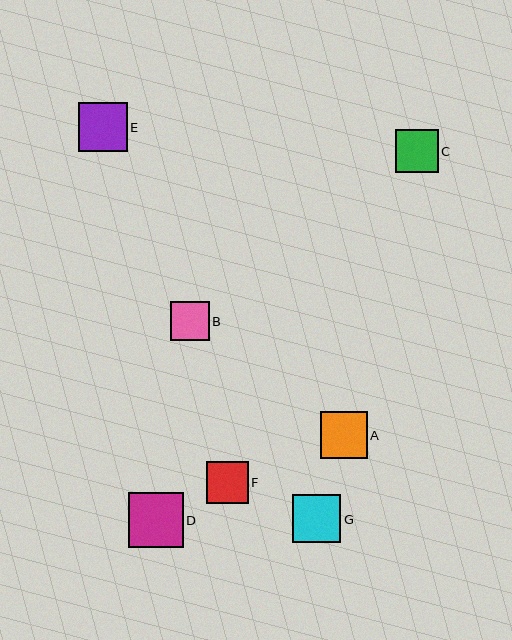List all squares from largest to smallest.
From largest to smallest: D, E, G, A, C, F, B.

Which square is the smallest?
Square B is the smallest with a size of approximately 38 pixels.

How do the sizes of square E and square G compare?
Square E and square G are approximately the same size.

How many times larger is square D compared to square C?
Square D is approximately 1.3 times the size of square C.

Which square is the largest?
Square D is the largest with a size of approximately 54 pixels.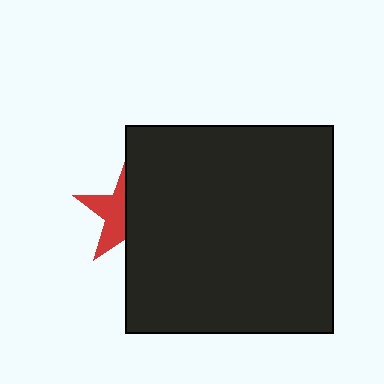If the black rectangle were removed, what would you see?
You would see the complete red star.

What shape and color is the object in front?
The object in front is a black rectangle.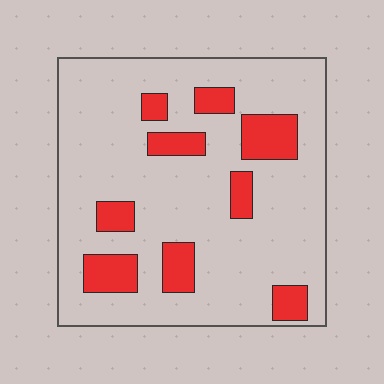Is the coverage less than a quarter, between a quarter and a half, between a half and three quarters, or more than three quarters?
Less than a quarter.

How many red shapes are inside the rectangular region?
9.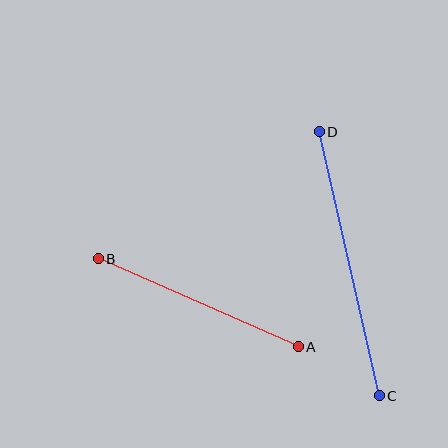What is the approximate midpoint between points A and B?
The midpoint is at approximately (198, 303) pixels.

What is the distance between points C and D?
The distance is approximately 271 pixels.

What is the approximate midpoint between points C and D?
The midpoint is at approximately (349, 264) pixels.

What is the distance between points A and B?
The distance is approximately 219 pixels.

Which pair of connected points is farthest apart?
Points C and D are farthest apart.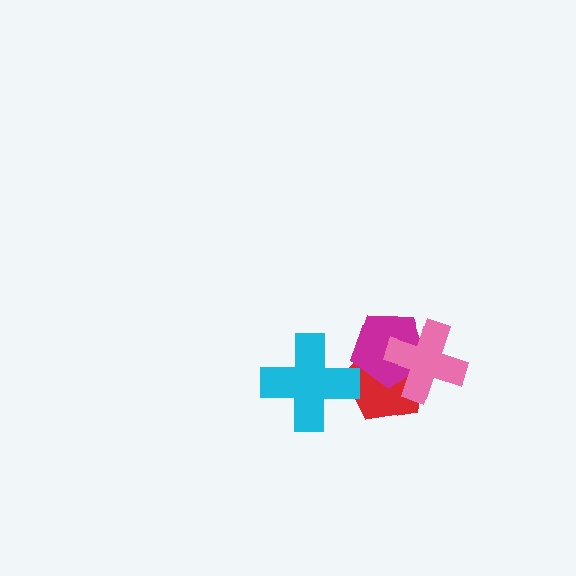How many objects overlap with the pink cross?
2 objects overlap with the pink cross.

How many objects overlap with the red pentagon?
3 objects overlap with the red pentagon.